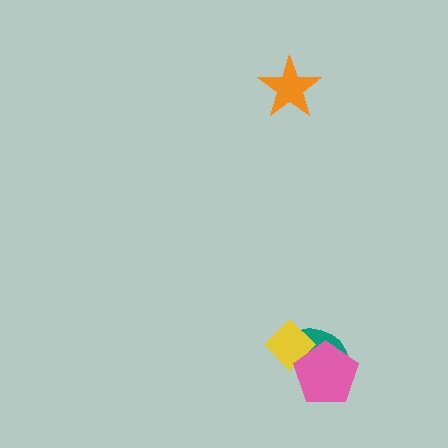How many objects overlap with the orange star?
0 objects overlap with the orange star.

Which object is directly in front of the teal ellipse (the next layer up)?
The yellow diamond is directly in front of the teal ellipse.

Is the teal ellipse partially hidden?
Yes, it is partially covered by another shape.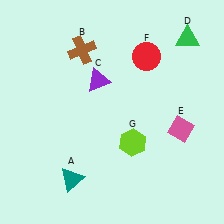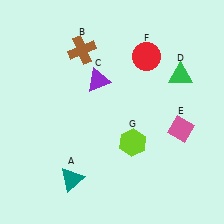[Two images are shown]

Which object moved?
The green triangle (D) moved down.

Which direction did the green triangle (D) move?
The green triangle (D) moved down.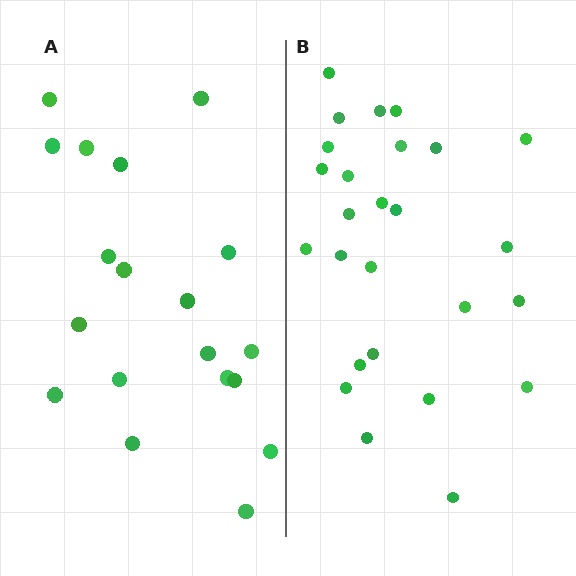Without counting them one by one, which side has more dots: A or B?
Region B (the right region) has more dots.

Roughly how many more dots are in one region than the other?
Region B has roughly 8 or so more dots than region A.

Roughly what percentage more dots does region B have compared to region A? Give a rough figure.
About 35% more.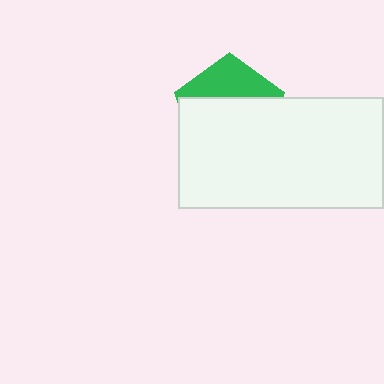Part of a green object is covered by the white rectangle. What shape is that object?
It is a pentagon.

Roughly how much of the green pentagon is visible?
A small part of it is visible (roughly 34%).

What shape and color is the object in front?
The object in front is a white rectangle.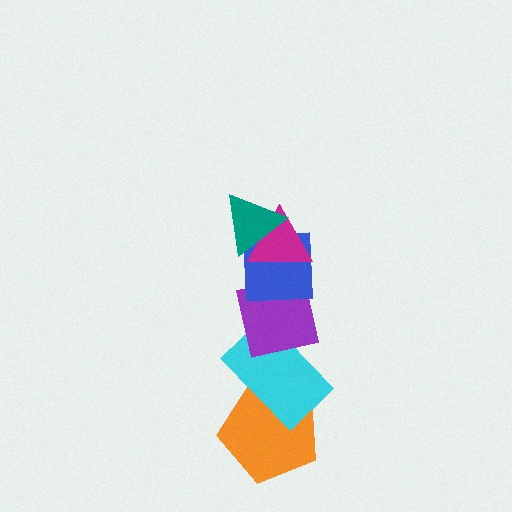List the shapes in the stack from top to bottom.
From top to bottom: the teal triangle, the magenta triangle, the blue square, the purple square, the cyan rectangle, the orange pentagon.